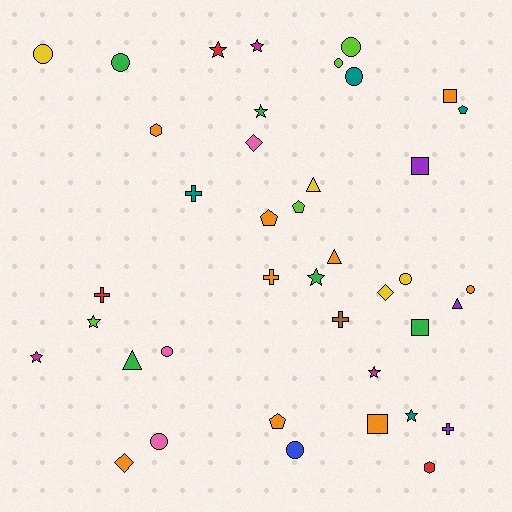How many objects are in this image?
There are 40 objects.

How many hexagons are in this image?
There are 2 hexagons.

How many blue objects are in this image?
There is 1 blue object.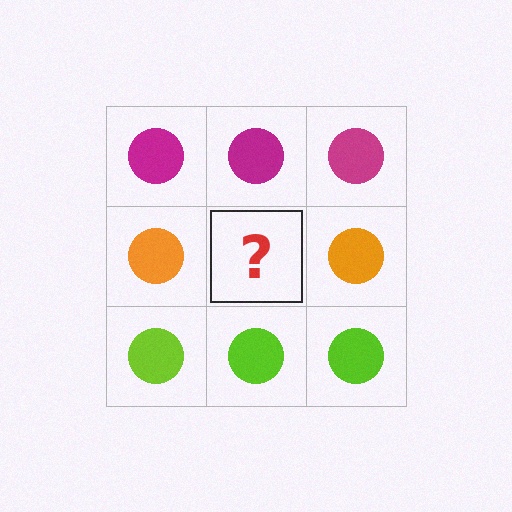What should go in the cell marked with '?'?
The missing cell should contain an orange circle.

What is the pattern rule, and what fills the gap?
The rule is that each row has a consistent color. The gap should be filled with an orange circle.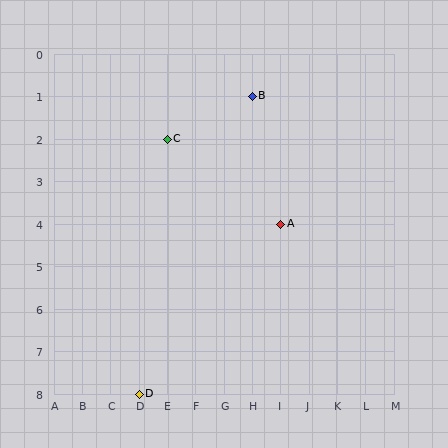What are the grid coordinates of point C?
Point C is at grid coordinates (E, 2).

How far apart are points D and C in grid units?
Points D and C are 1 column and 6 rows apart (about 6.1 grid units diagonally).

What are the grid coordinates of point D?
Point D is at grid coordinates (D, 8).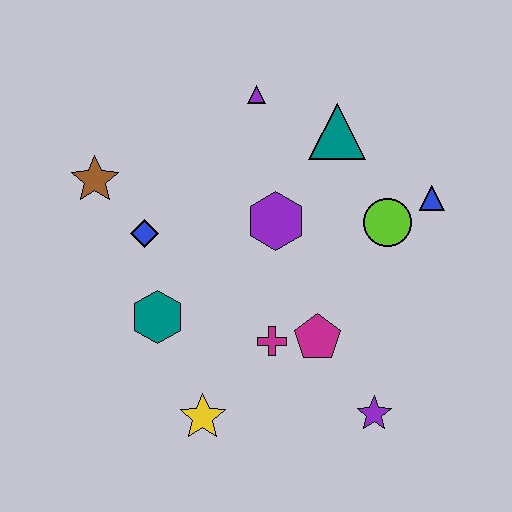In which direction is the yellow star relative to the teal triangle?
The yellow star is below the teal triangle.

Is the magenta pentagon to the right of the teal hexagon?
Yes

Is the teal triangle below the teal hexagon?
No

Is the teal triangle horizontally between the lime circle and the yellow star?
Yes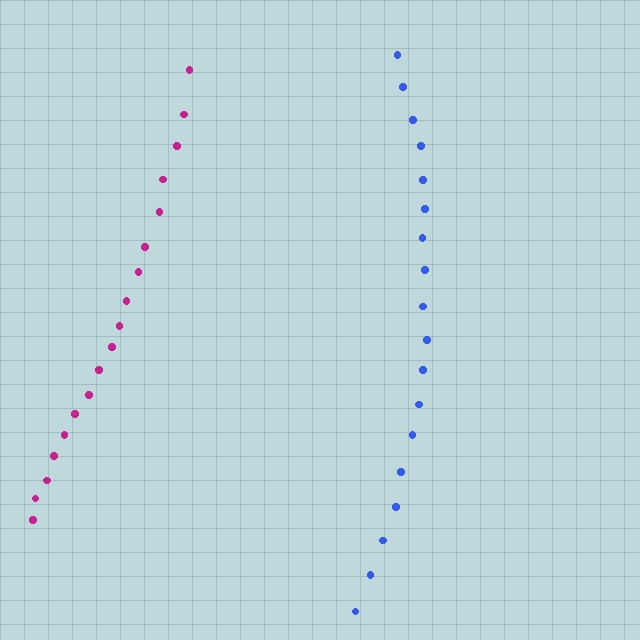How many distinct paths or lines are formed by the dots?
There are 2 distinct paths.